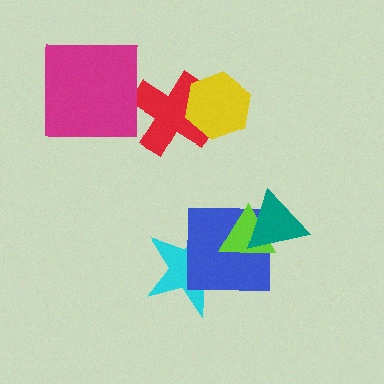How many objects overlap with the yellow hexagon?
1 object overlaps with the yellow hexagon.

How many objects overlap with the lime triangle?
3 objects overlap with the lime triangle.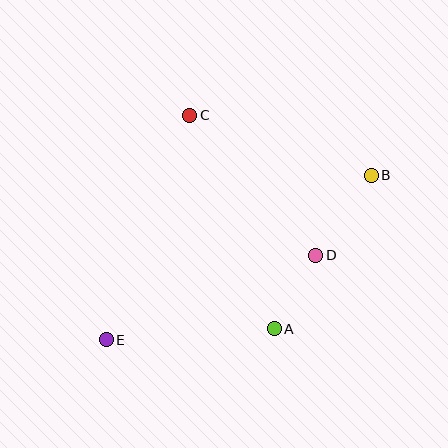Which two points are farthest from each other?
Points B and E are farthest from each other.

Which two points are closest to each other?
Points A and D are closest to each other.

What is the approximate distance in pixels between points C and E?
The distance between C and E is approximately 240 pixels.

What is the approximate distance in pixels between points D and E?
The distance between D and E is approximately 225 pixels.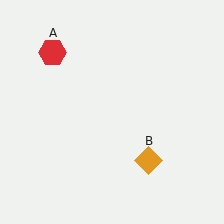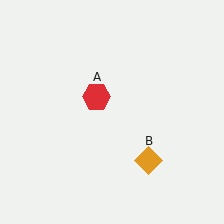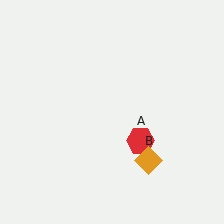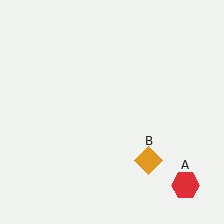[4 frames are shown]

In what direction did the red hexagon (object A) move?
The red hexagon (object A) moved down and to the right.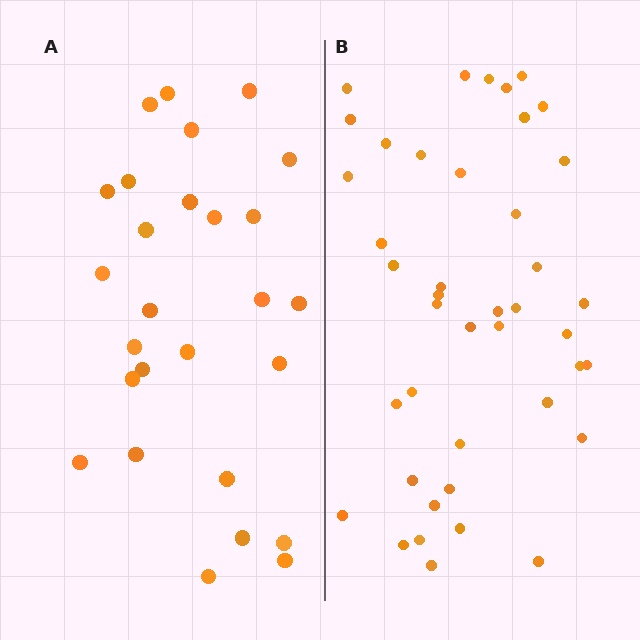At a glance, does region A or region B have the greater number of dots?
Region B (the right region) has more dots.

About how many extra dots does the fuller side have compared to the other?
Region B has approximately 15 more dots than region A.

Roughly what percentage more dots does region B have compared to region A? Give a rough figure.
About 55% more.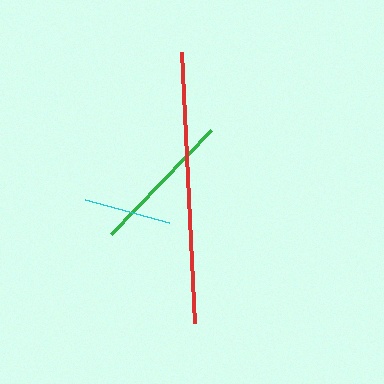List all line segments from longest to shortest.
From longest to shortest: red, green, cyan.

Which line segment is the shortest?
The cyan line is the shortest at approximately 87 pixels.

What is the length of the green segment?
The green segment is approximately 145 pixels long.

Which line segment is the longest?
The red line is the longest at approximately 271 pixels.